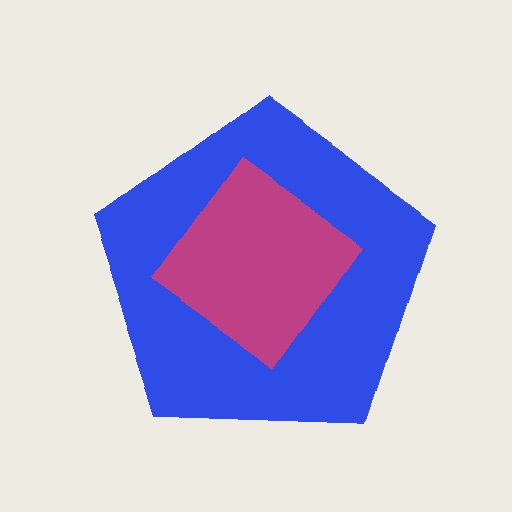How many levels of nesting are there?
2.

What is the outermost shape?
The blue pentagon.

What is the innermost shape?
The magenta diamond.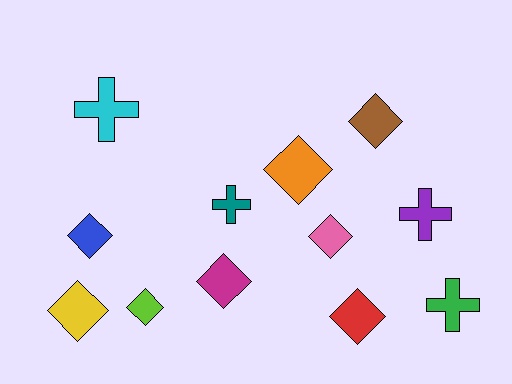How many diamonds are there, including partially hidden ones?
There are 8 diamonds.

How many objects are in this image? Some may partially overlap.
There are 12 objects.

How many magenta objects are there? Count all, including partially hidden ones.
There is 1 magenta object.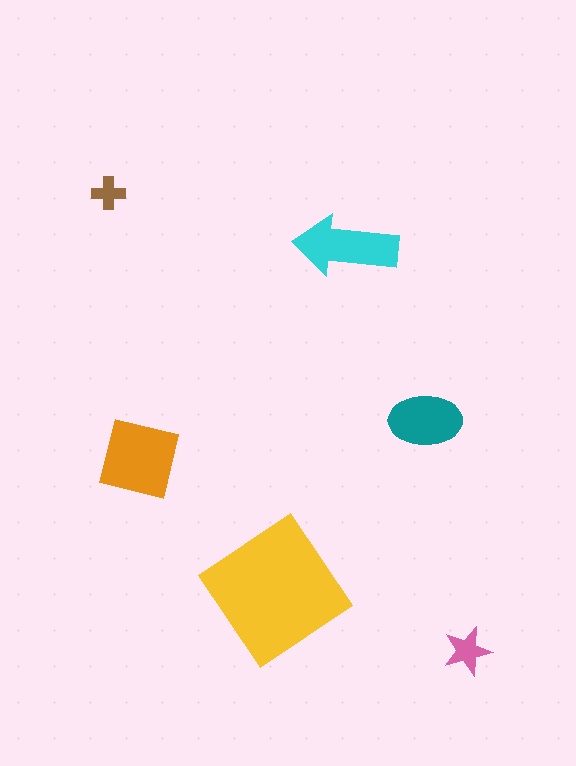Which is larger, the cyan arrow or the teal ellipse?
The cyan arrow.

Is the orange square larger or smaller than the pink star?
Larger.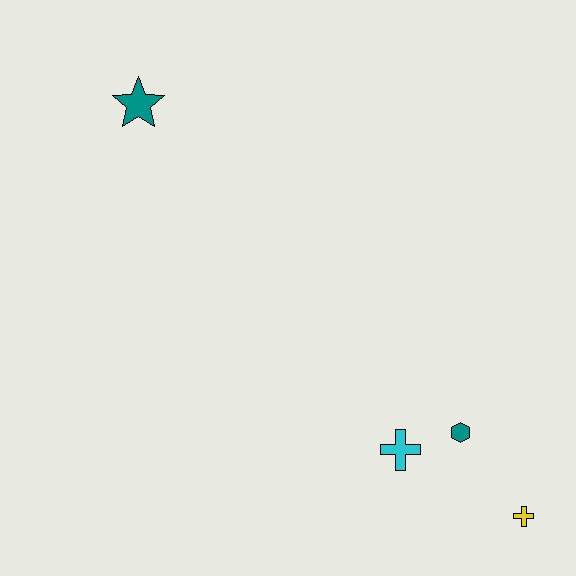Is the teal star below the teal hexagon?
No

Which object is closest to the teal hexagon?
The cyan cross is closest to the teal hexagon.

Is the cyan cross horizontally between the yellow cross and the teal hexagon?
No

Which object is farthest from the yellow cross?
The teal star is farthest from the yellow cross.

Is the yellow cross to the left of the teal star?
No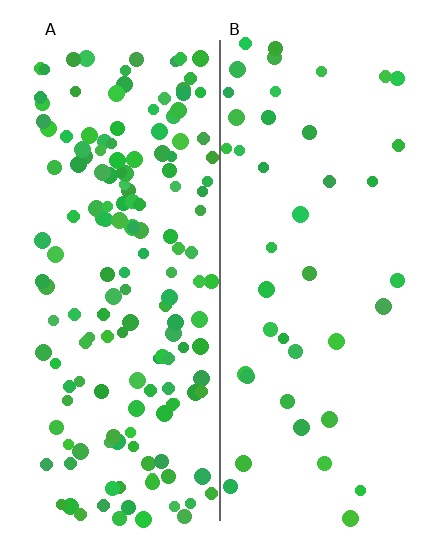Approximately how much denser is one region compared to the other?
Approximately 4.0× — region A over region B.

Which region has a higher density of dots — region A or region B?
A (the left).